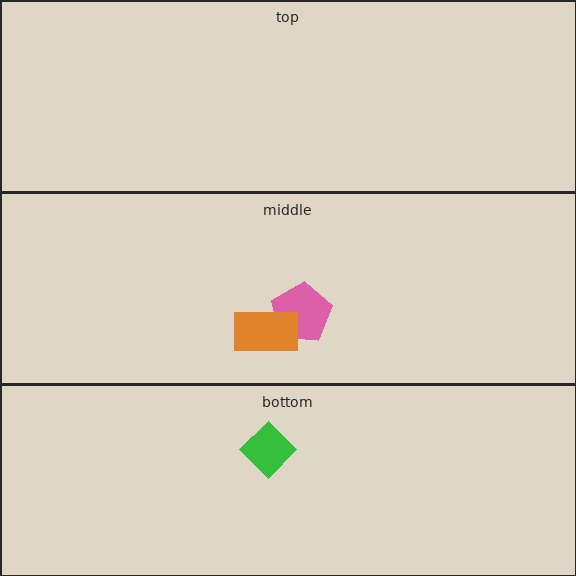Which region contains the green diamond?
The bottom region.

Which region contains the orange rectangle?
The middle region.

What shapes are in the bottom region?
The green diamond.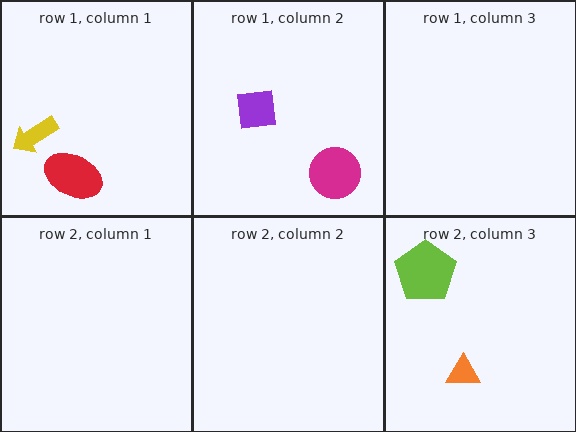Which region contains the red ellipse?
The row 1, column 1 region.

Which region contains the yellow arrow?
The row 1, column 1 region.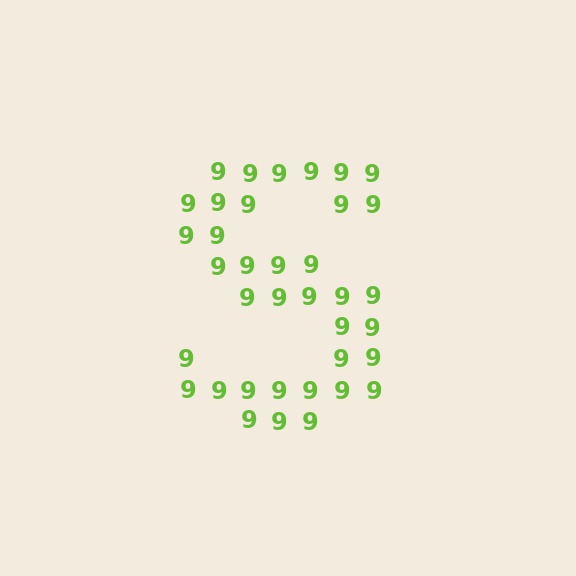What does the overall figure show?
The overall figure shows the letter S.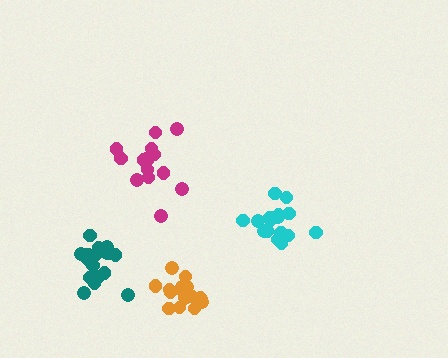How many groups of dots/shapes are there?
There are 4 groups.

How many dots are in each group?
Group 1: 15 dots, Group 2: 17 dots, Group 3: 16 dots, Group 4: 19 dots (67 total).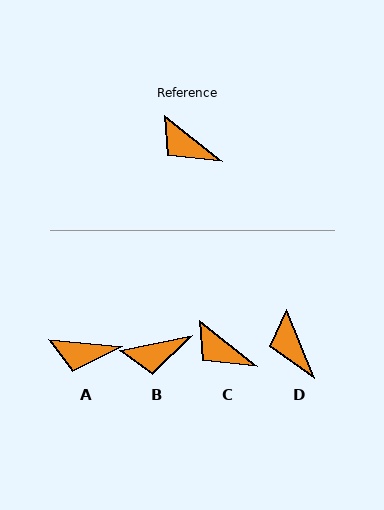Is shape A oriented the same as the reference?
No, it is off by about 33 degrees.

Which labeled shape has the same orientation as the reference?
C.